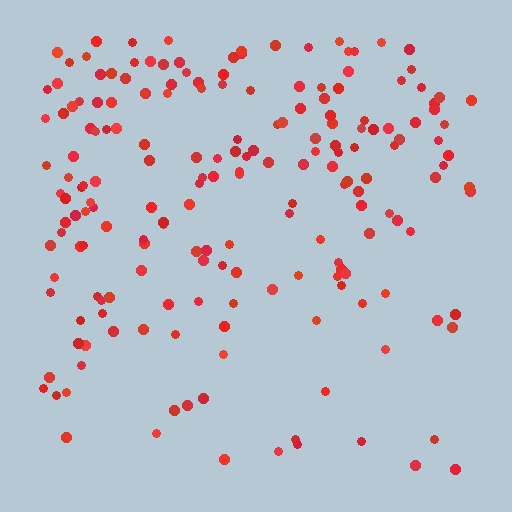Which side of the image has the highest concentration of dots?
The top.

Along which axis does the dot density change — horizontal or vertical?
Vertical.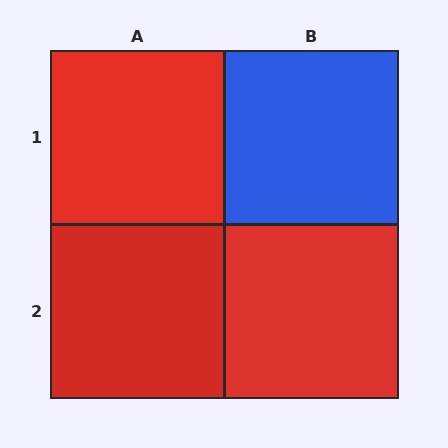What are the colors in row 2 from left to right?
Red, red.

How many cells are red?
3 cells are red.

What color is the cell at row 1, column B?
Blue.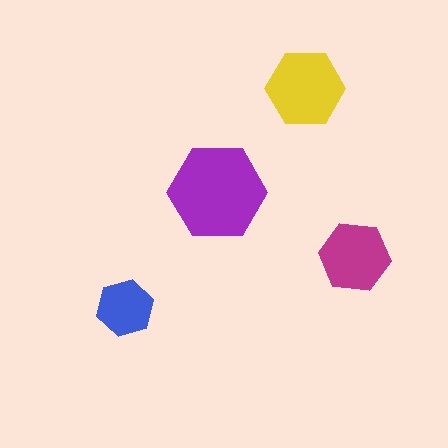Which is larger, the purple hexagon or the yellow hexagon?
The purple one.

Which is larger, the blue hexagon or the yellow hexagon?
The yellow one.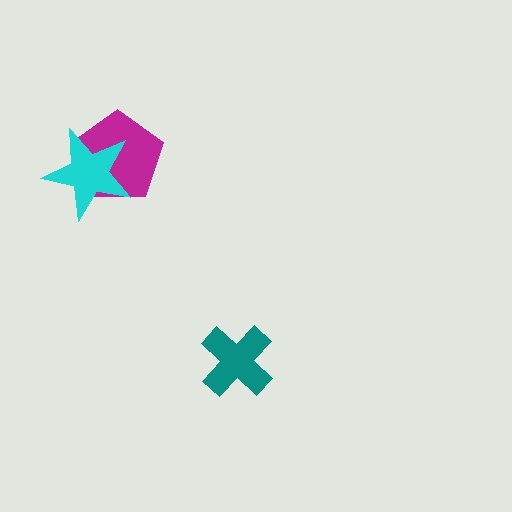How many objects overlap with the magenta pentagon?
1 object overlaps with the magenta pentagon.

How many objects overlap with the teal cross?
0 objects overlap with the teal cross.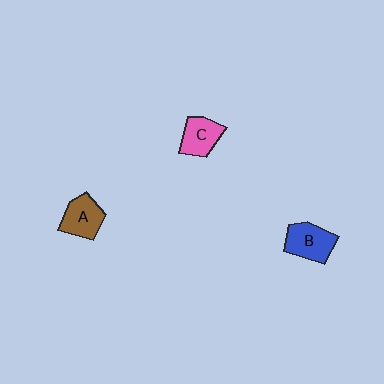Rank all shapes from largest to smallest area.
From largest to smallest: B (blue), A (brown), C (pink).